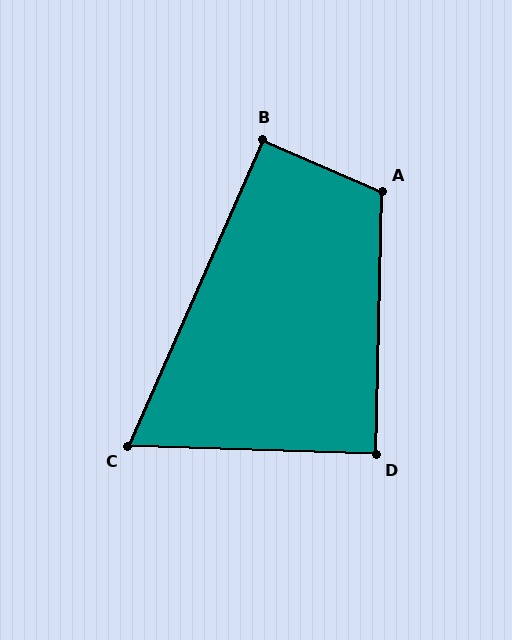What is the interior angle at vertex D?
Approximately 90 degrees (approximately right).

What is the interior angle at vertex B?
Approximately 90 degrees (approximately right).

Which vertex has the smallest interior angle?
C, at approximately 68 degrees.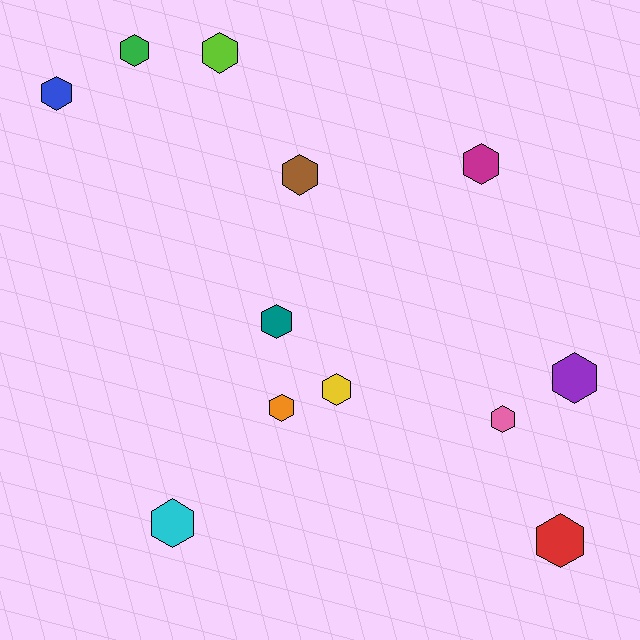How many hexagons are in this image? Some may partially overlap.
There are 12 hexagons.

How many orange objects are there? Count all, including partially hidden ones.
There is 1 orange object.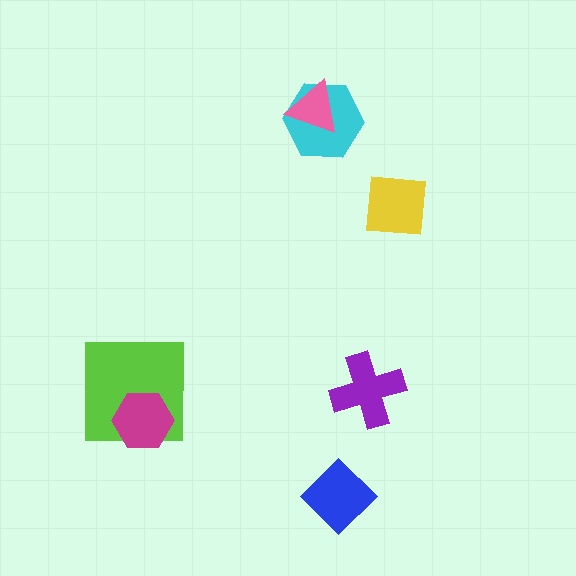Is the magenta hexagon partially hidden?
No, no other shape covers it.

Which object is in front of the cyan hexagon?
The pink triangle is in front of the cyan hexagon.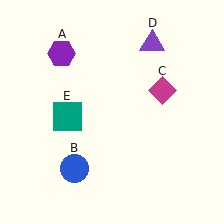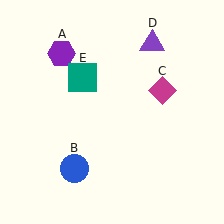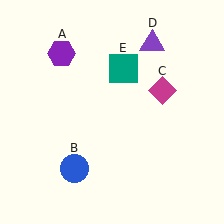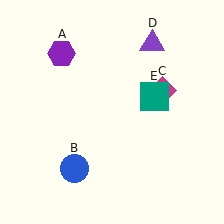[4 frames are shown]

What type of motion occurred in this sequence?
The teal square (object E) rotated clockwise around the center of the scene.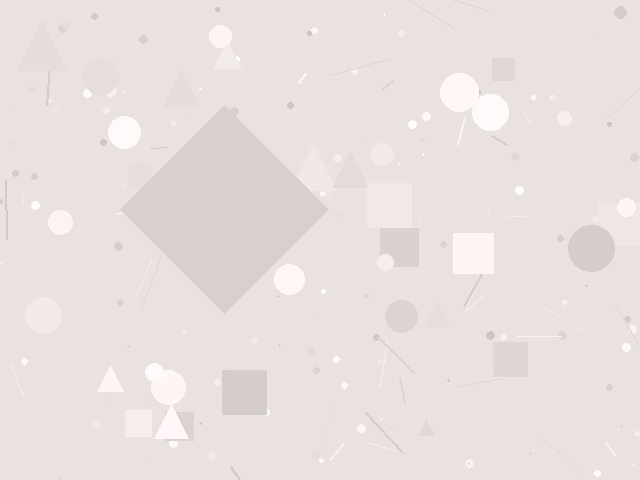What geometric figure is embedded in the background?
A diamond is embedded in the background.